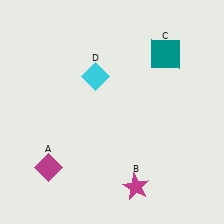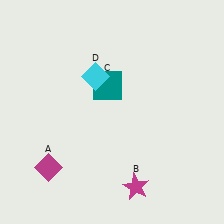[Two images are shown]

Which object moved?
The teal square (C) moved left.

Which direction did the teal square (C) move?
The teal square (C) moved left.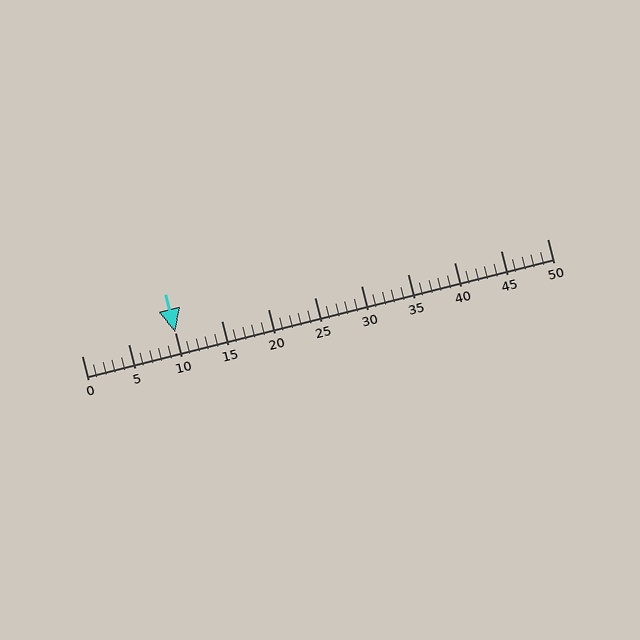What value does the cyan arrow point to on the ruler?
The cyan arrow points to approximately 10.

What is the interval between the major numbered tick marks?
The major tick marks are spaced 5 units apart.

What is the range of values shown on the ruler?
The ruler shows values from 0 to 50.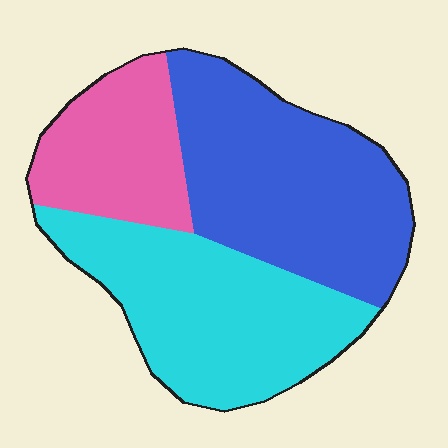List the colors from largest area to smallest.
From largest to smallest: blue, cyan, pink.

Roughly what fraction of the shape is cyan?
Cyan covers roughly 40% of the shape.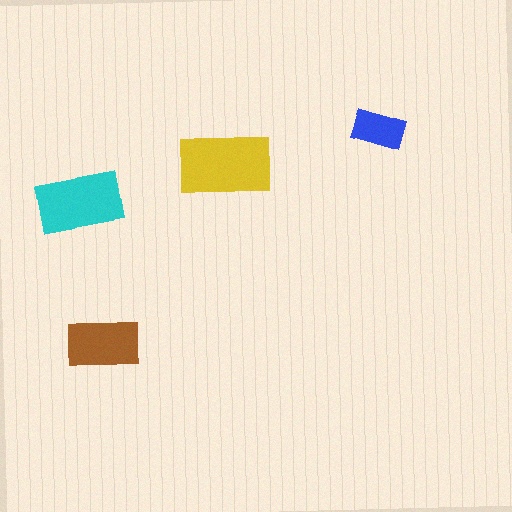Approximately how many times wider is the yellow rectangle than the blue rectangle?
About 2 times wider.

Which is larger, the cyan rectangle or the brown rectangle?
The cyan one.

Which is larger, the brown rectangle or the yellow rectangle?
The yellow one.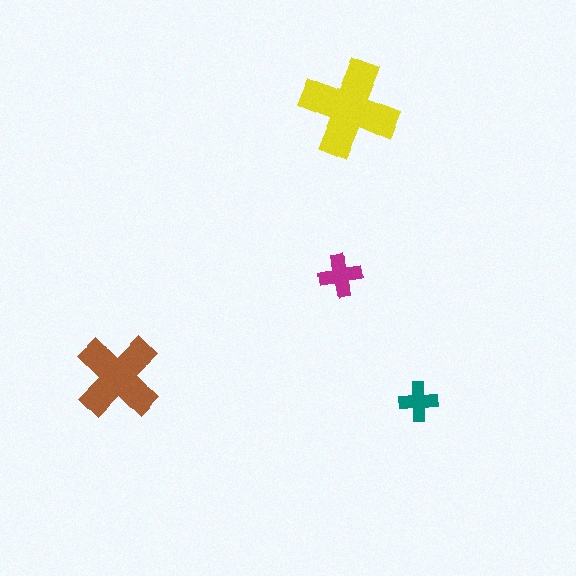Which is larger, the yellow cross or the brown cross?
The yellow one.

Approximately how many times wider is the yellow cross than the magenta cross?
About 2.5 times wider.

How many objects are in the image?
There are 4 objects in the image.